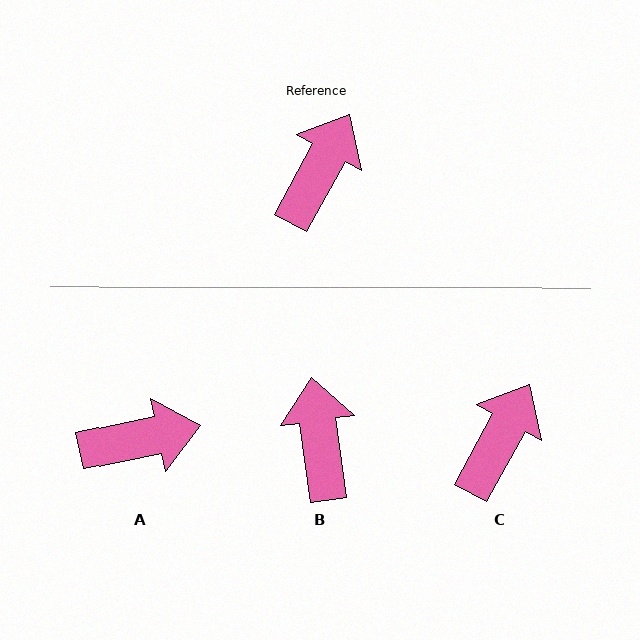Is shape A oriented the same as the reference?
No, it is off by about 50 degrees.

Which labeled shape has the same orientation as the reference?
C.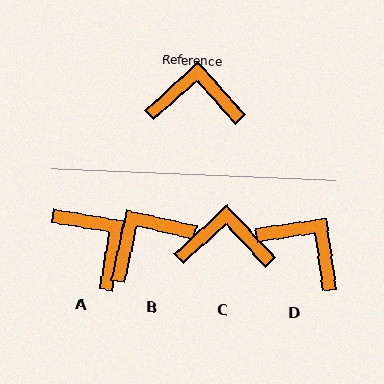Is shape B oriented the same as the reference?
No, it is off by about 35 degrees.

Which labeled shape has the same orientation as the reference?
C.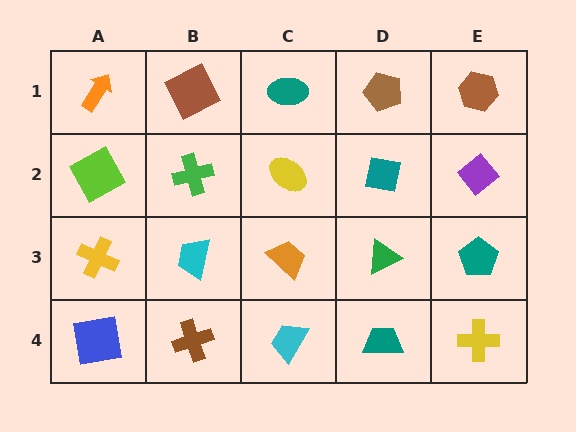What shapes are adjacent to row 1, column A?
A lime square (row 2, column A), a brown square (row 1, column B).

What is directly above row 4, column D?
A green triangle.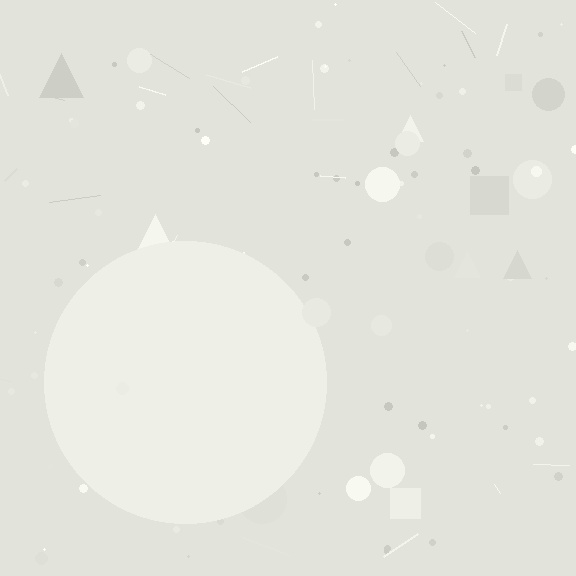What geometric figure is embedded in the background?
A circle is embedded in the background.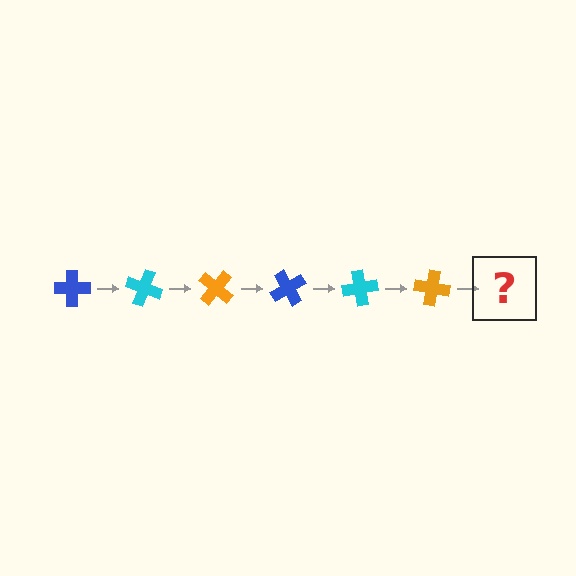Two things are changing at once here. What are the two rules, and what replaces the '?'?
The two rules are that it rotates 20 degrees each step and the color cycles through blue, cyan, and orange. The '?' should be a blue cross, rotated 120 degrees from the start.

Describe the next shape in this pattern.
It should be a blue cross, rotated 120 degrees from the start.